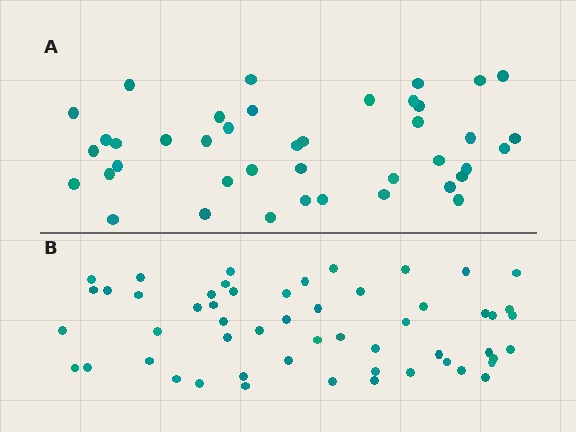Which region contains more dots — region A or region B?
Region B (the bottom region) has more dots.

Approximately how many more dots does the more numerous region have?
Region B has approximately 15 more dots than region A.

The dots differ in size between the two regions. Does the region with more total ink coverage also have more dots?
No. Region A has more total ink coverage because its dots are larger, but region B actually contains more individual dots. Total area can be misleading — the number of items is what matters here.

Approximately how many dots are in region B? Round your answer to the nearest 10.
About 50 dots. (The exact count is 54, which rounds to 50.)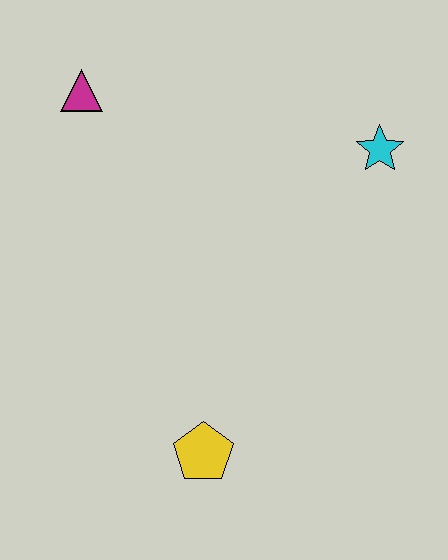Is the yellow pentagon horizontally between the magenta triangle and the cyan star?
Yes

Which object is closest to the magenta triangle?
The cyan star is closest to the magenta triangle.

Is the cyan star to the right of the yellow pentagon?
Yes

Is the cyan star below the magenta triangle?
Yes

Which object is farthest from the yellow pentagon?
The magenta triangle is farthest from the yellow pentagon.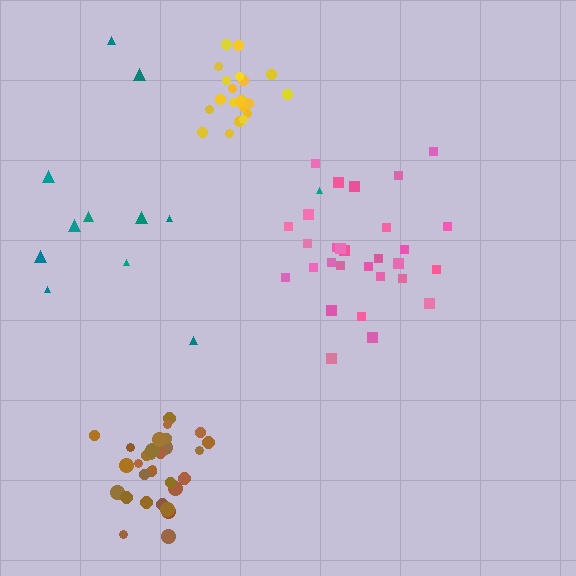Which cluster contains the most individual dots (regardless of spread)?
Brown (30).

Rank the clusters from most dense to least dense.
yellow, brown, pink, teal.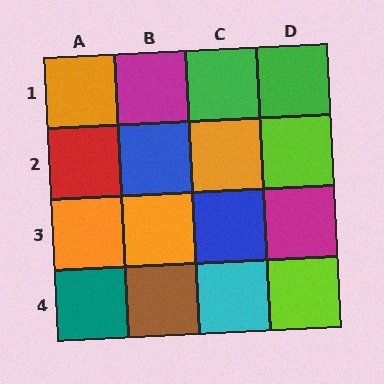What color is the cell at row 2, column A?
Red.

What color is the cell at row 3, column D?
Magenta.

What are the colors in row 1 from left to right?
Orange, magenta, green, green.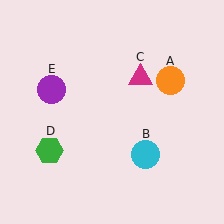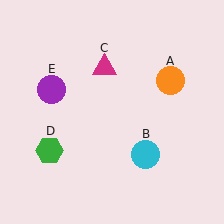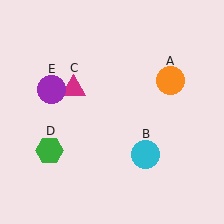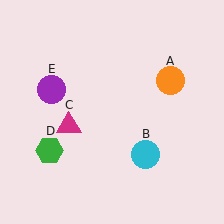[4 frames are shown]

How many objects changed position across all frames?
1 object changed position: magenta triangle (object C).